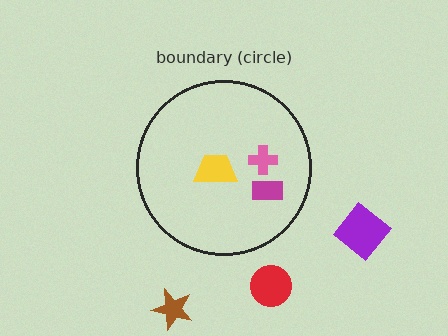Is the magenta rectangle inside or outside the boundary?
Inside.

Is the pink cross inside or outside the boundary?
Inside.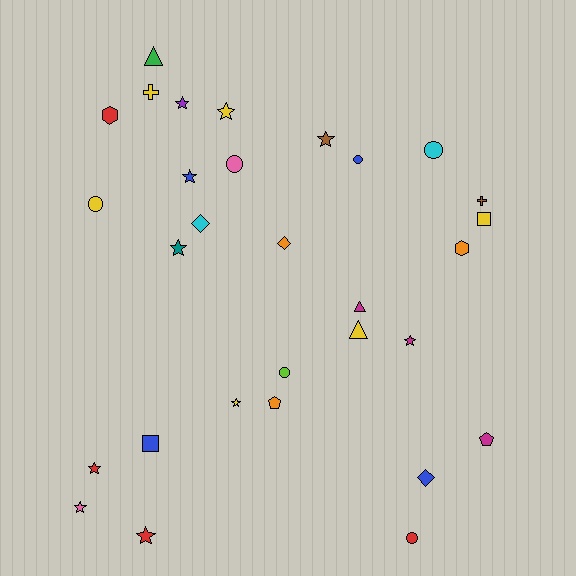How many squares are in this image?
There are 2 squares.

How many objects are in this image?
There are 30 objects.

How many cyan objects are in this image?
There are 2 cyan objects.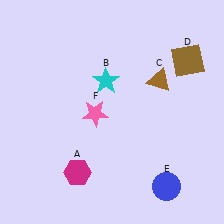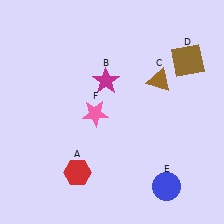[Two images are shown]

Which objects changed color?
A changed from magenta to red. B changed from cyan to magenta.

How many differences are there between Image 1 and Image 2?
There are 2 differences between the two images.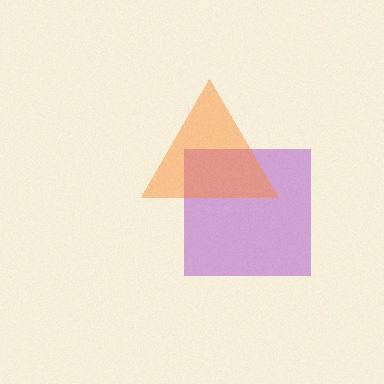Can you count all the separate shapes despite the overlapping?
Yes, there are 2 separate shapes.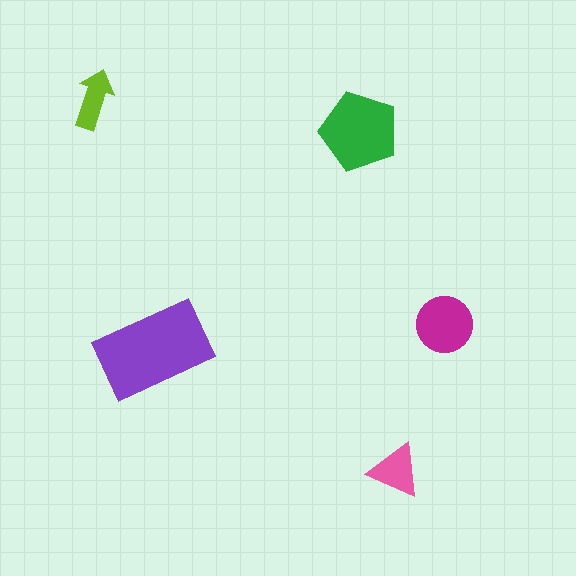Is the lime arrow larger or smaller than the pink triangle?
Smaller.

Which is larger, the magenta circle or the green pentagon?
The green pentagon.